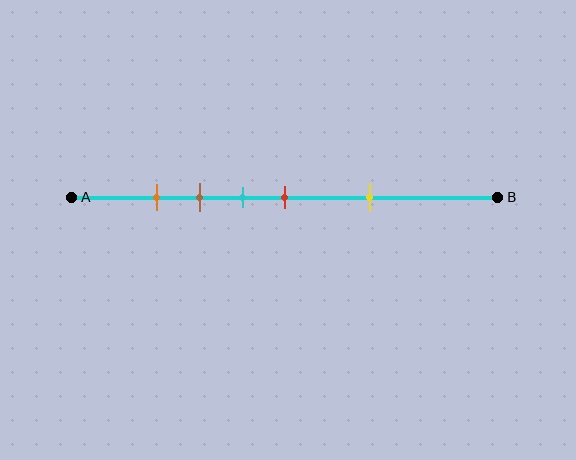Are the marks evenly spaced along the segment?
No, the marks are not evenly spaced.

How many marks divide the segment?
There are 5 marks dividing the segment.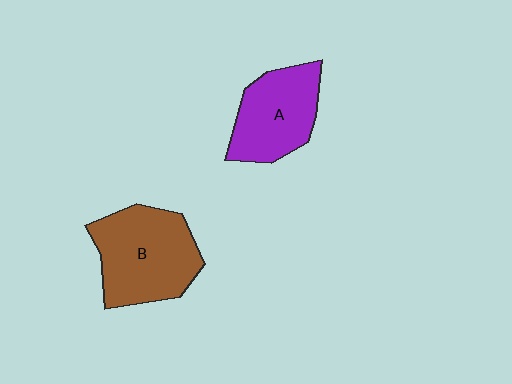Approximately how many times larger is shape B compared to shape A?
Approximately 1.3 times.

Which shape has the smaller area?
Shape A (purple).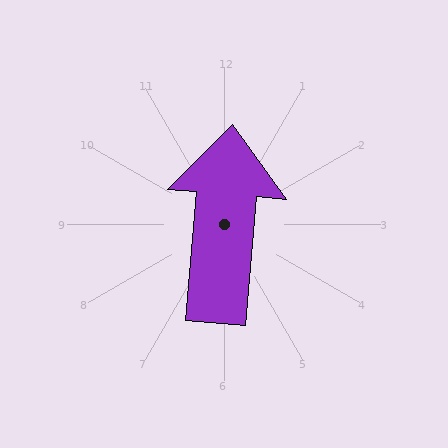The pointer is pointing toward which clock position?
Roughly 12 o'clock.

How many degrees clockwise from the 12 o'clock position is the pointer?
Approximately 5 degrees.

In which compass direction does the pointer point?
North.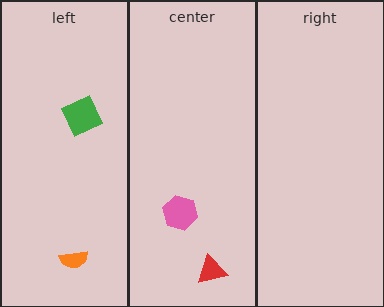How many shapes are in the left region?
2.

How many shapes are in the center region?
2.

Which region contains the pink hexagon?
The center region.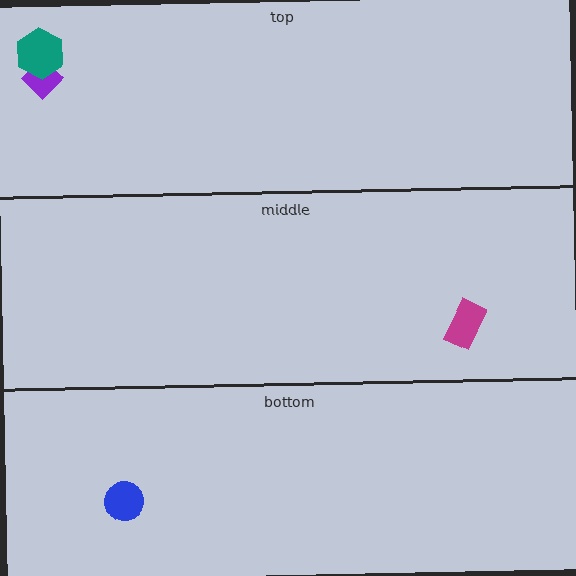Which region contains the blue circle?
The bottom region.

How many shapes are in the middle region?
1.